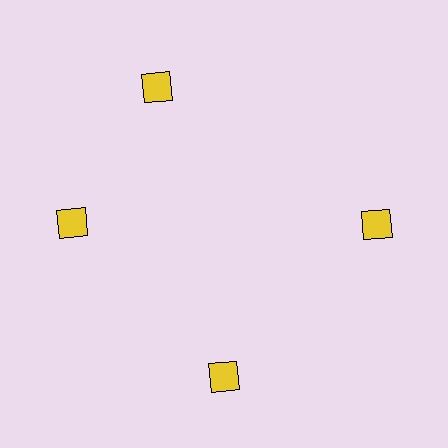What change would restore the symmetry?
The symmetry would be restored by rotating it back into even spacing with its neighbors so that all 4 squares sit at equal angles and equal distance from the center.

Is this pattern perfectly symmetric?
No. The 4 yellow squares are arranged in a ring, but one element near the 12 o'clock position is rotated out of alignment along the ring, breaking the 4-fold rotational symmetry.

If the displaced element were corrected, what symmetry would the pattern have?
It would have 4-fold rotational symmetry — the pattern would map onto itself every 90 degrees.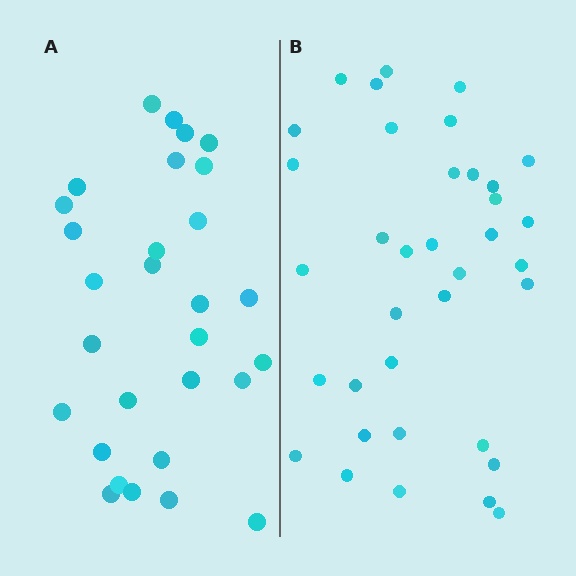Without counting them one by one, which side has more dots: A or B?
Region B (the right region) has more dots.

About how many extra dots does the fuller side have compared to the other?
Region B has roughly 8 or so more dots than region A.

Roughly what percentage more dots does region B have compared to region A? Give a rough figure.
About 25% more.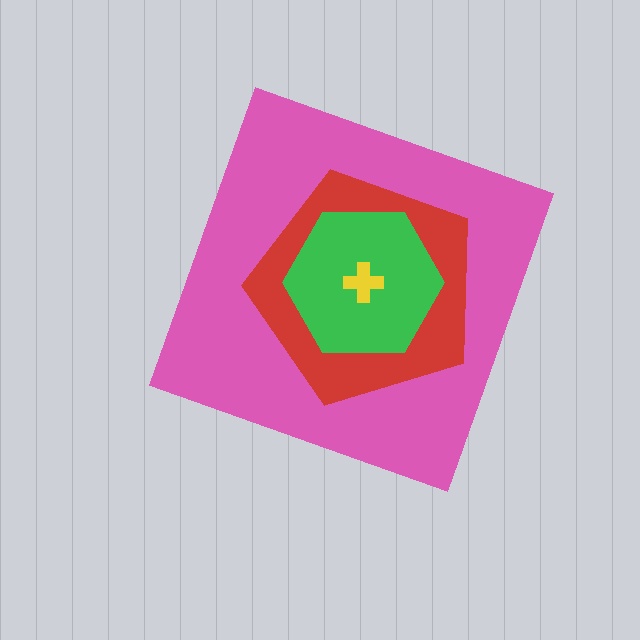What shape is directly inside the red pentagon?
The green hexagon.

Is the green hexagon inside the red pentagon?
Yes.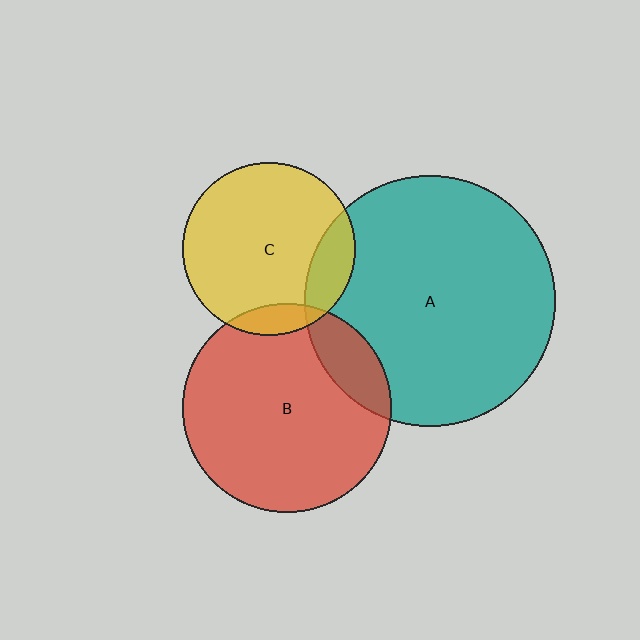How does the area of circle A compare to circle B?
Approximately 1.4 times.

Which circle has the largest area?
Circle A (teal).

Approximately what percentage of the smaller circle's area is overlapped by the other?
Approximately 15%.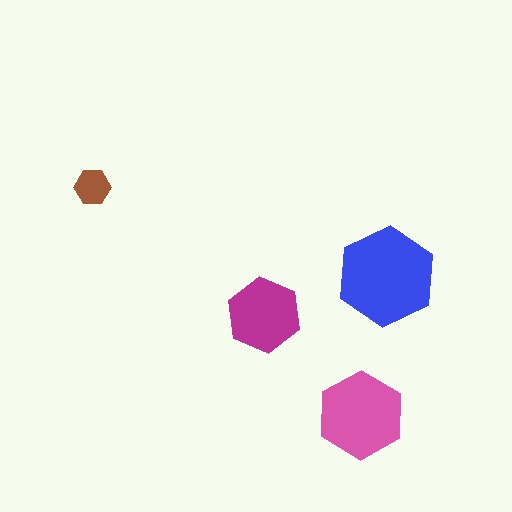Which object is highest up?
The brown hexagon is topmost.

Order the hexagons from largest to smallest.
the blue one, the pink one, the magenta one, the brown one.